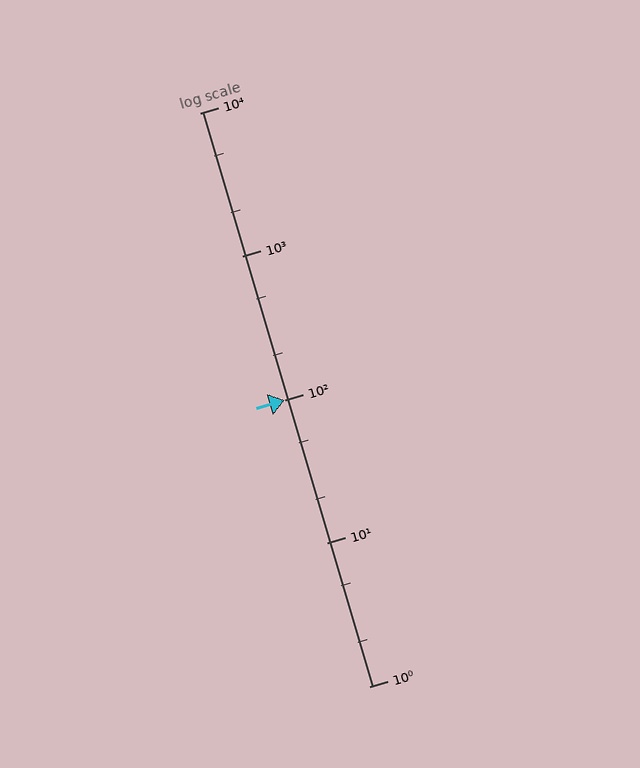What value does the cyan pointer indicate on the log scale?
The pointer indicates approximately 100.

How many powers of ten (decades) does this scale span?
The scale spans 4 decades, from 1 to 10000.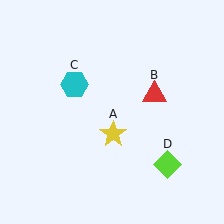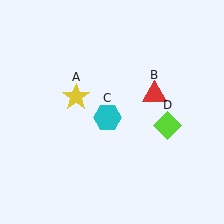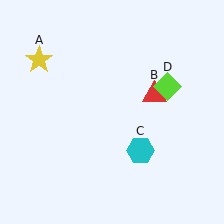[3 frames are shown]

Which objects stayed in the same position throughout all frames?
Red triangle (object B) remained stationary.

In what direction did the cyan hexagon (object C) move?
The cyan hexagon (object C) moved down and to the right.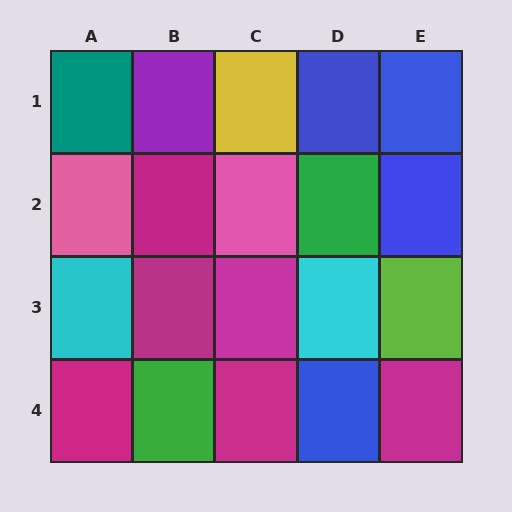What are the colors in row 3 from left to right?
Cyan, magenta, magenta, cyan, lime.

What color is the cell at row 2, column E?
Blue.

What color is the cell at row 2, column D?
Green.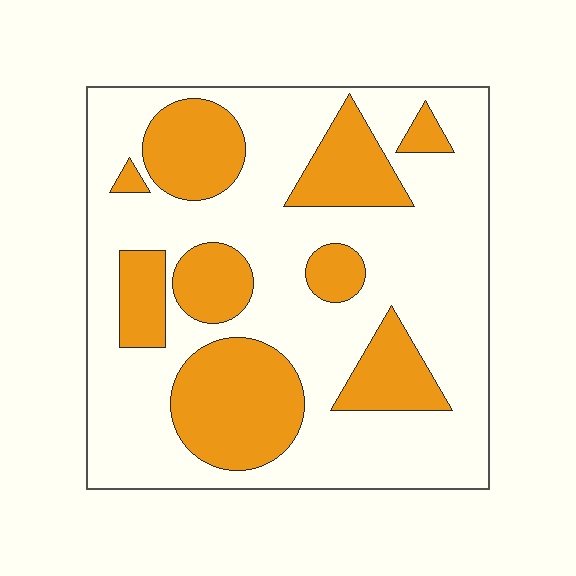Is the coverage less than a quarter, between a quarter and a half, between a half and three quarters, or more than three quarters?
Between a quarter and a half.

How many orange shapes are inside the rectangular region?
9.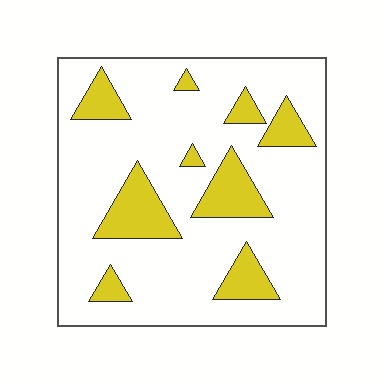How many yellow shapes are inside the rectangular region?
9.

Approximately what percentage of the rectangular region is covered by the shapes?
Approximately 20%.